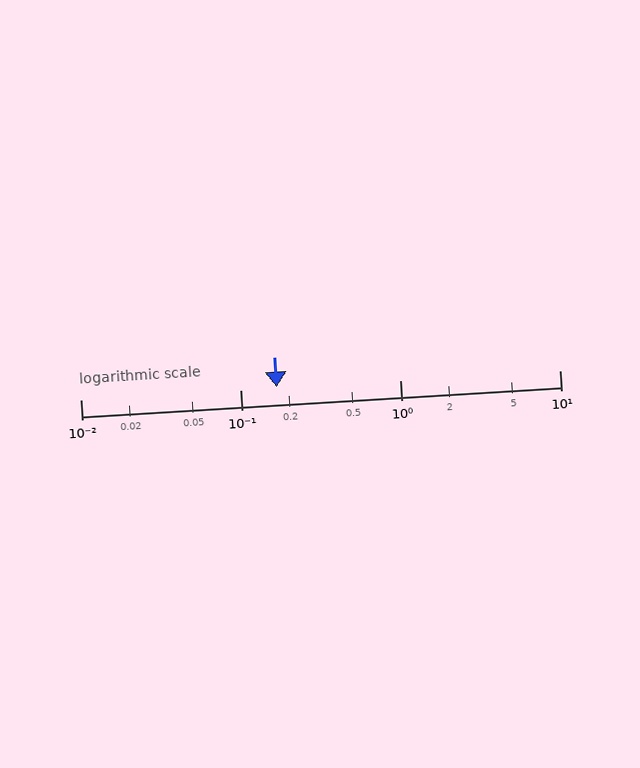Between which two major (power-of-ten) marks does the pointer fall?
The pointer is between 0.1 and 1.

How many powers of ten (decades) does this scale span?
The scale spans 3 decades, from 0.01 to 10.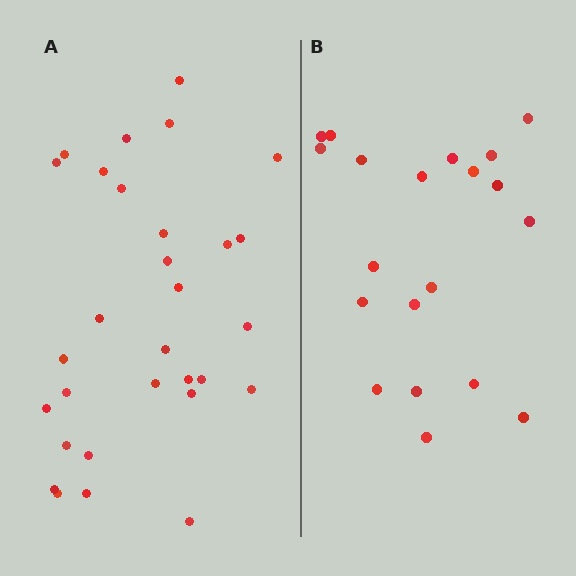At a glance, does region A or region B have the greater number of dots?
Region A (the left region) has more dots.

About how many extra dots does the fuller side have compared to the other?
Region A has roughly 10 or so more dots than region B.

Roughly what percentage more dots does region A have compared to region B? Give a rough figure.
About 50% more.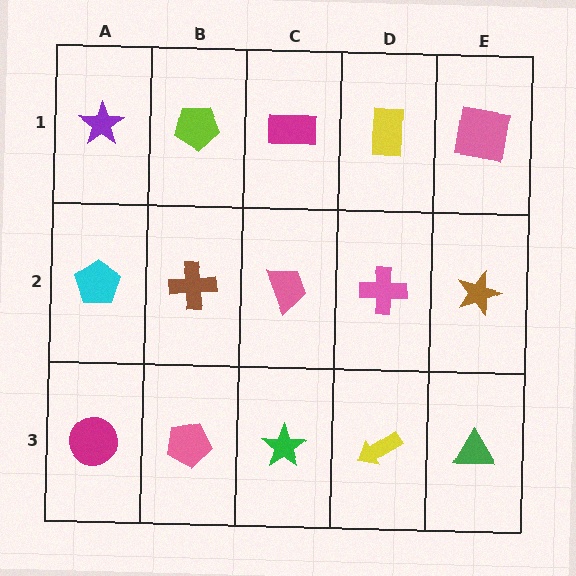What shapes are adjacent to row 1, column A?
A cyan pentagon (row 2, column A), a lime pentagon (row 1, column B).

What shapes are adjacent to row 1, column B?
A brown cross (row 2, column B), a purple star (row 1, column A), a magenta rectangle (row 1, column C).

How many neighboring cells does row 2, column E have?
3.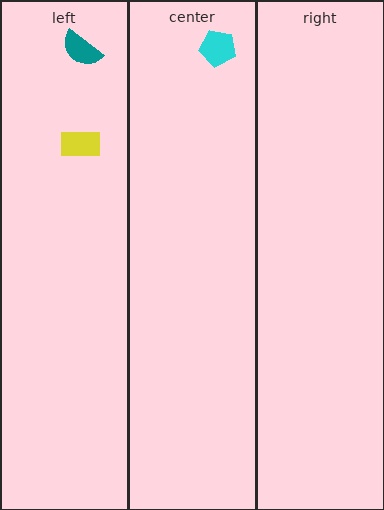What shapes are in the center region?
The cyan pentagon.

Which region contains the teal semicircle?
The left region.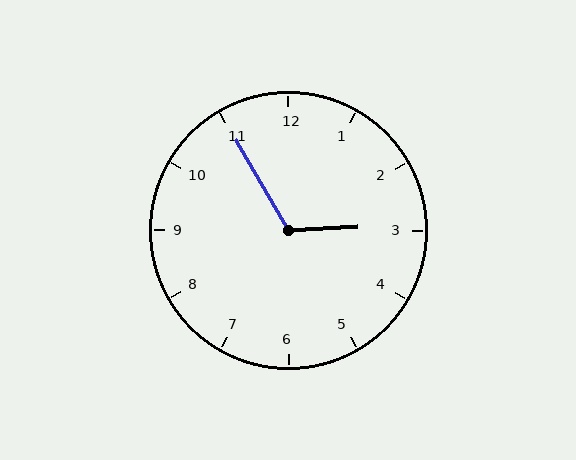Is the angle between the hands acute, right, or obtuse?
It is obtuse.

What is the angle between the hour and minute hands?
Approximately 118 degrees.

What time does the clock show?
2:55.